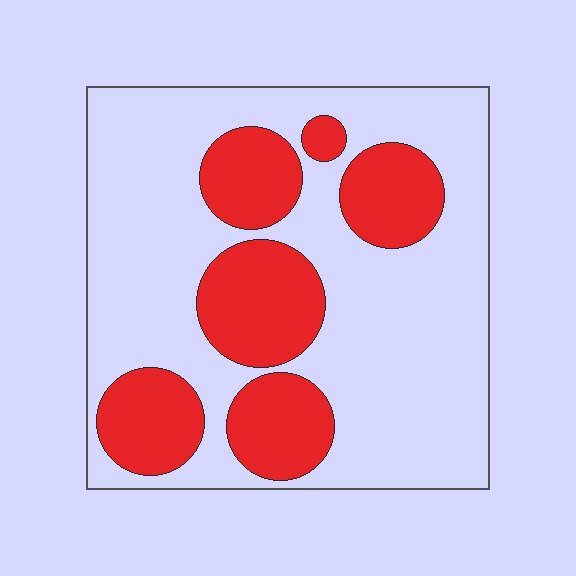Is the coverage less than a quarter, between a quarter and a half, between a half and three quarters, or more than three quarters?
Between a quarter and a half.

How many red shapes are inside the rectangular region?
6.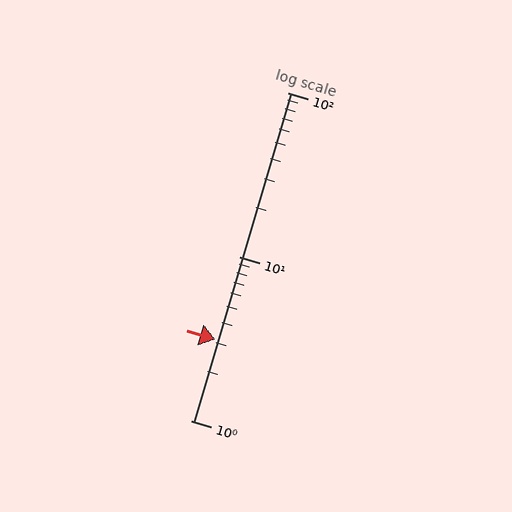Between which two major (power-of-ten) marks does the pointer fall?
The pointer is between 1 and 10.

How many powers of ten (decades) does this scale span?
The scale spans 2 decades, from 1 to 100.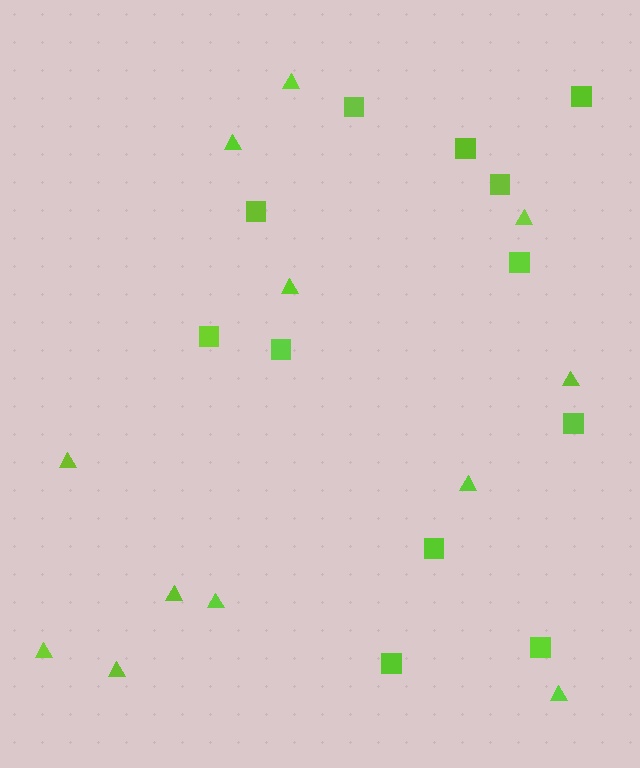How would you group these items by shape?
There are 2 groups: one group of triangles (12) and one group of squares (12).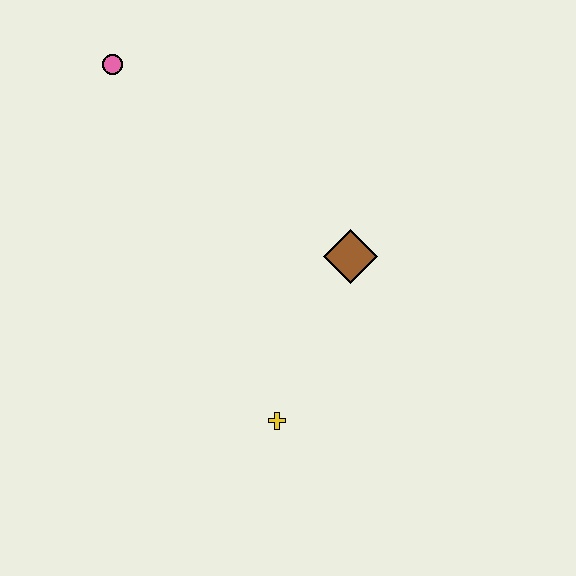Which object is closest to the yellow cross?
The brown diamond is closest to the yellow cross.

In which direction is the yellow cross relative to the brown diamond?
The yellow cross is below the brown diamond.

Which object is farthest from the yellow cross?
The pink circle is farthest from the yellow cross.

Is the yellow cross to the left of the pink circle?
No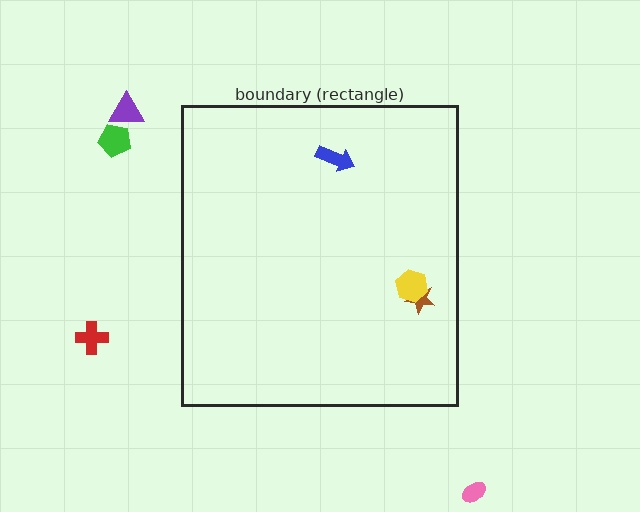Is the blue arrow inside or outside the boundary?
Inside.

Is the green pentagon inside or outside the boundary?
Outside.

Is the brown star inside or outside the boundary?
Inside.